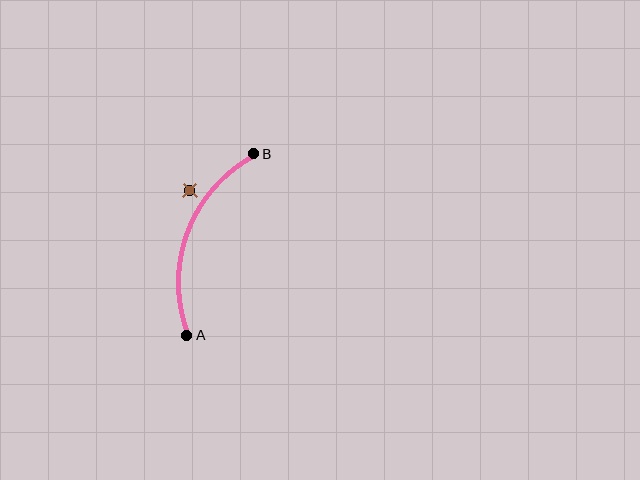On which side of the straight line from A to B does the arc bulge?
The arc bulges to the left of the straight line connecting A and B.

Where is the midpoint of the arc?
The arc midpoint is the point on the curve farthest from the straight line joining A and B. It sits to the left of that line.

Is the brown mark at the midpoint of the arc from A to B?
No — the brown mark does not lie on the arc at all. It sits slightly outside the curve.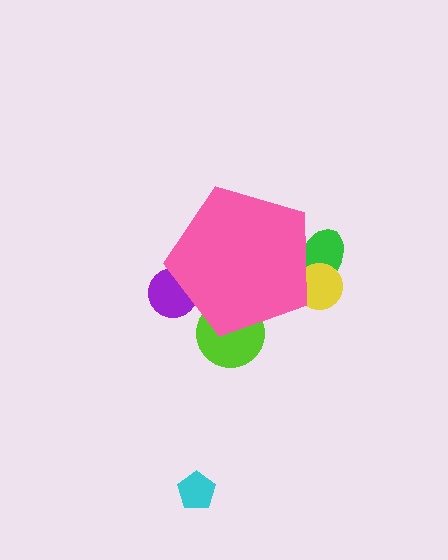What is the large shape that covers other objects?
A pink pentagon.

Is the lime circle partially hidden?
Yes, the lime circle is partially hidden behind the pink pentagon.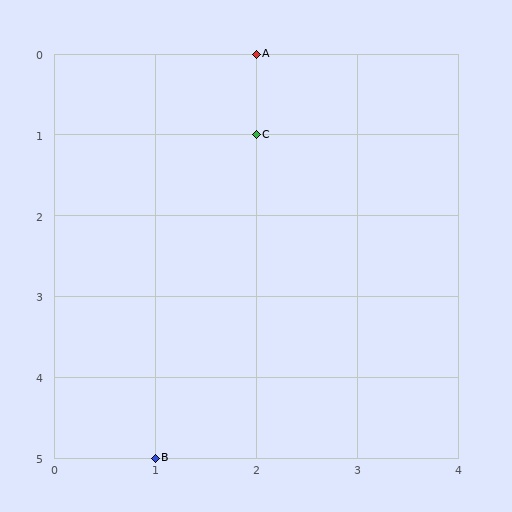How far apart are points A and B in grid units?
Points A and B are 1 column and 5 rows apart (about 5.1 grid units diagonally).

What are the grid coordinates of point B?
Point B is at grid coordinates (1, 5).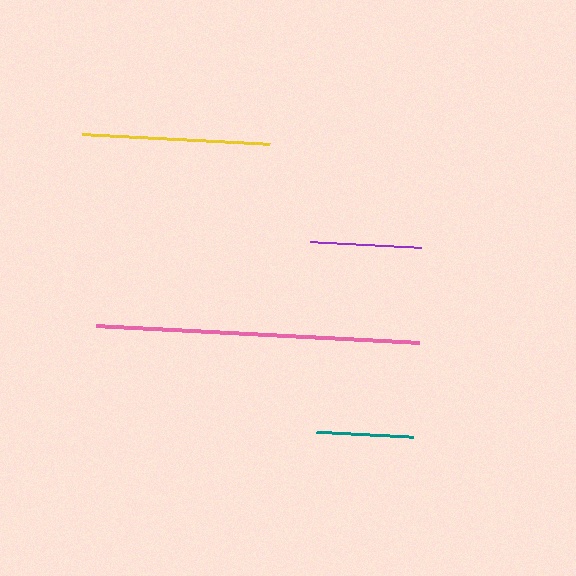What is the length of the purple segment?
The purple segment is approximately 111 pixels long.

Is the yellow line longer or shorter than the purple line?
The yellow line is longer than the purple line.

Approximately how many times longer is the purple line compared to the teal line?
The purple line is approximately 1.1 times the length of the teal line.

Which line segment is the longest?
The pink line is the longest at approximately 324 pixels.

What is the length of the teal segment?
The teal segment is approximately 97 pixels long.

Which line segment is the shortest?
The teal line is the shortest at approximately 97 pixels.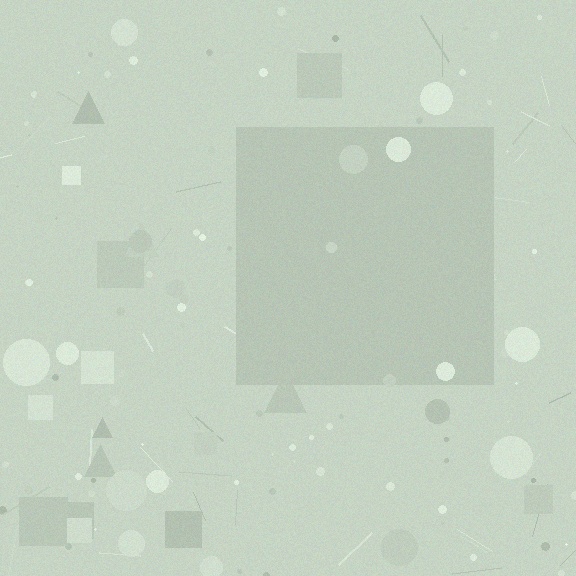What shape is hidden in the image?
A square is hidden in the image.